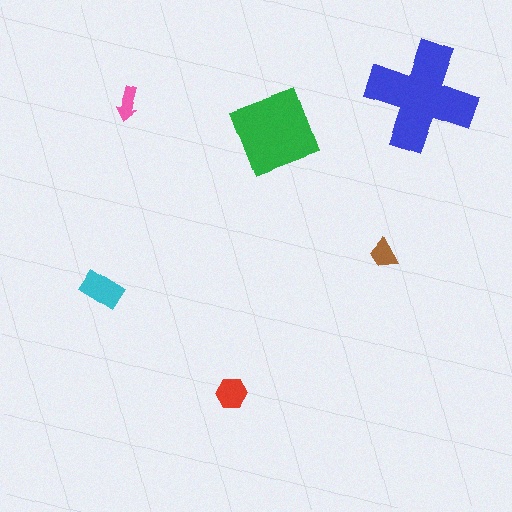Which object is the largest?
The blue cross.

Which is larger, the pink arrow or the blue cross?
The blue cross.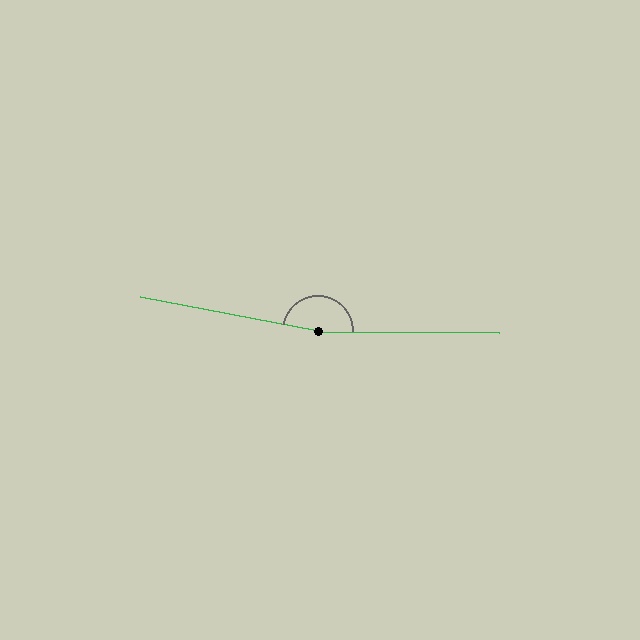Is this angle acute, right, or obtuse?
It is obtuse.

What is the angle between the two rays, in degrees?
Approximately 170 degrees.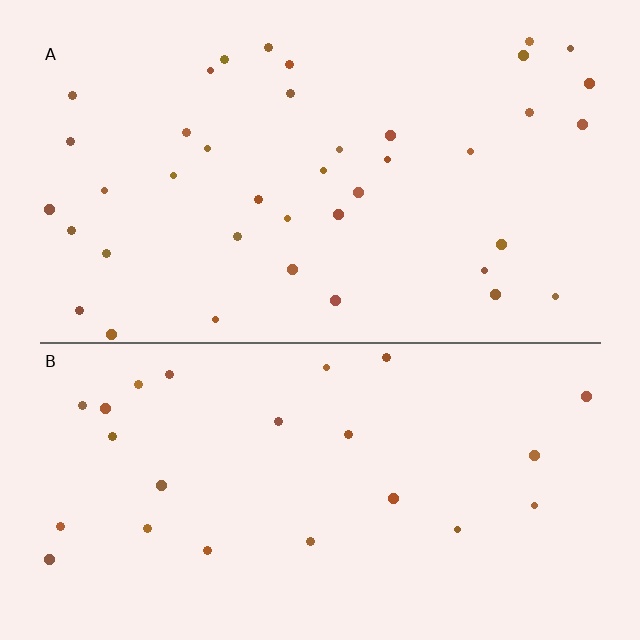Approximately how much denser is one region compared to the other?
Approximately 1.7× — region A over region B.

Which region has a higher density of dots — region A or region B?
A (the top).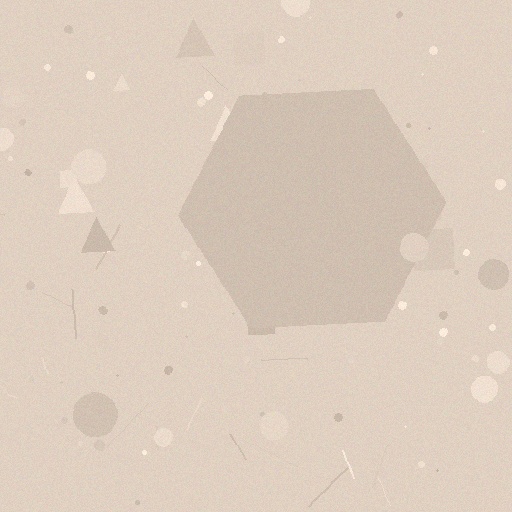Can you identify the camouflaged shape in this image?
The camouflaged shape is a hexagon.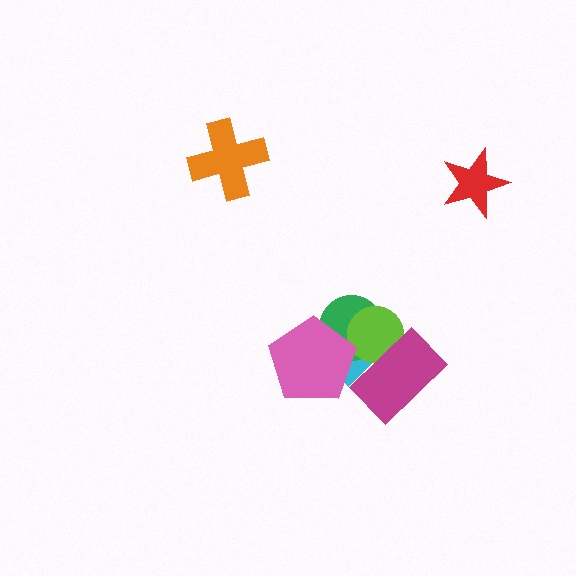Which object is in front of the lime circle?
The magenta rectangle is in front of the lime circle.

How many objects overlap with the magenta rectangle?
3 objects overlap with the magenta rectangle.